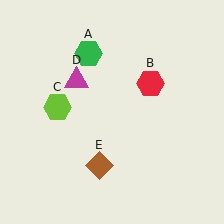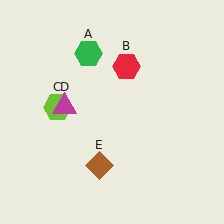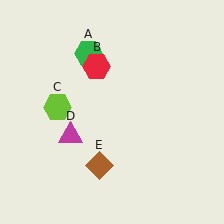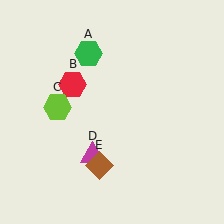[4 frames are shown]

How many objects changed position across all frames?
2 objects changed position: red hexagon (object B), magenta triangle (object D).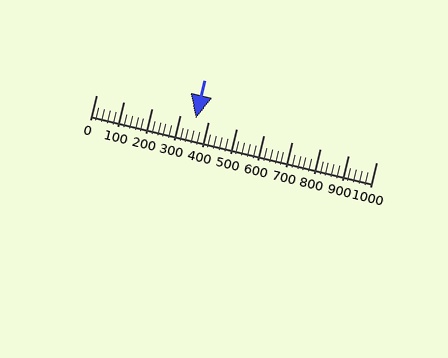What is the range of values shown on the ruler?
The ruler shows values from 0 to 1000.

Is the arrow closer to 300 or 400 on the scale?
The arrow is closer to 400.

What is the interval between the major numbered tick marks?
The major tick marks are spaced 100 units apart.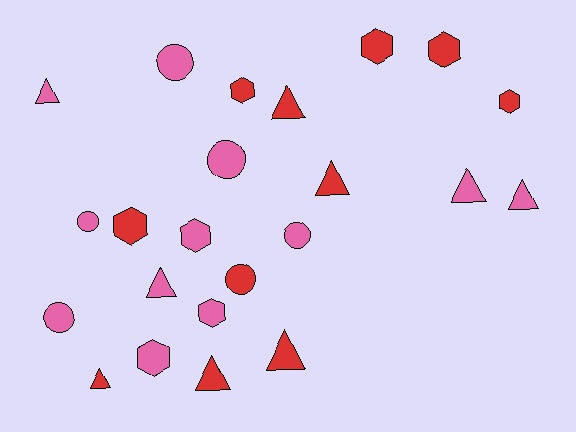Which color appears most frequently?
Pink, with 12 objects.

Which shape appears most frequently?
Triangle, with 9 objects.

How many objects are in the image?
There are 23 objects.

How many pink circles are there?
There are 5 pink circles.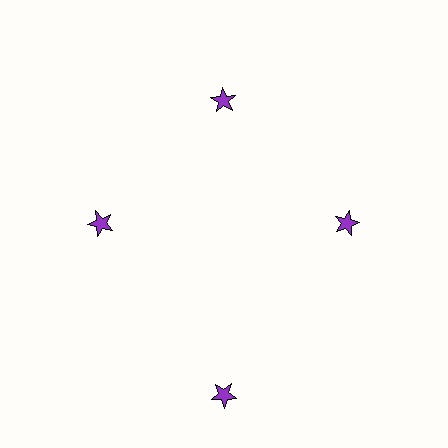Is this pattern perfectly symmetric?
No. The 4 purple stars are arranged in a ring, but one element near the 6 o'clock position is pushed outward from the center, breaking the 4-fold rotational symmetry.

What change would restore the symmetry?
The symmetry would be restored by moving it inward, back onto the ring so that all 4 stars sit at equal angles and equal distance from the center.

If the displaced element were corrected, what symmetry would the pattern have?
It would have 4-fold rotational symmetry — the pattern would map onto itself every 90 degrees.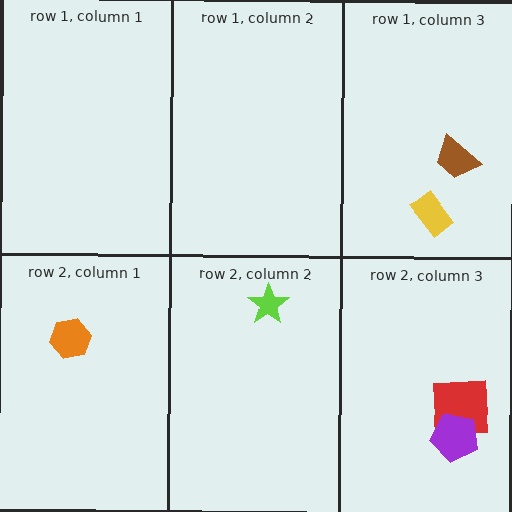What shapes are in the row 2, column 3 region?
The red square, the purple pentagon.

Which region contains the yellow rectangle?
The row 1, column 3 region.